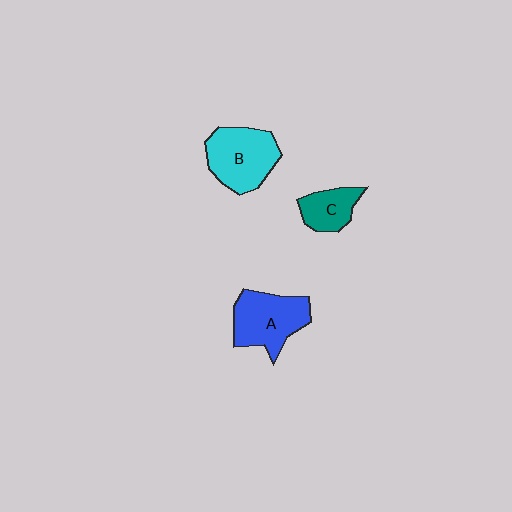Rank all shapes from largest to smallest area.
From largest to smallest: B (cyan), A (blue), C (teal).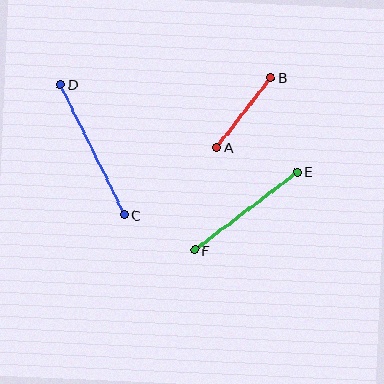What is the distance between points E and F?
The distance is approximately 129 pixels.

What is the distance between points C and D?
The distance is approximately 145 pixels.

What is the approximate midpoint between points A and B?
The midpoint is at approximately (244, 112) pixels.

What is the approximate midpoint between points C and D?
The midpoint is at approximately (92, 150) pixels.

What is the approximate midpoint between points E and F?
The midpoint is at approximately (246, 211) pixels.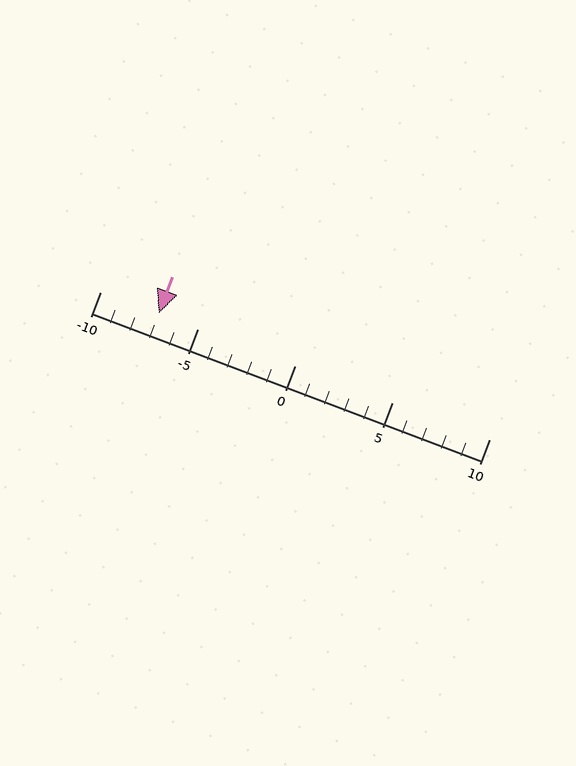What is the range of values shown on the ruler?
The ruler shows values from -10 to 10.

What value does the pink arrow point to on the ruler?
The pink arrow points to approximately -7.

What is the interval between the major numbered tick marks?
The major tick marks are spaced 5 units apart.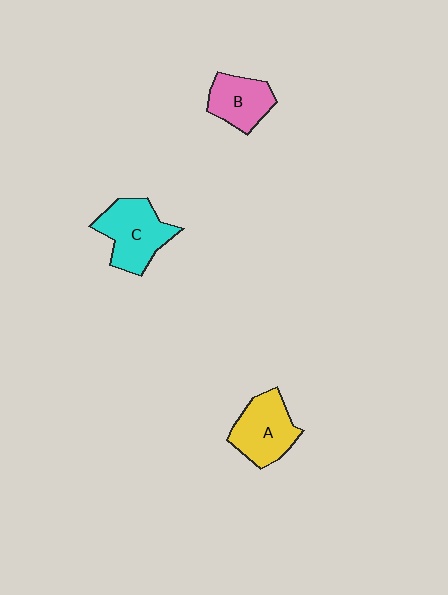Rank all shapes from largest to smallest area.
From largest to smallest: C (cyan), A (yellow), B (pink).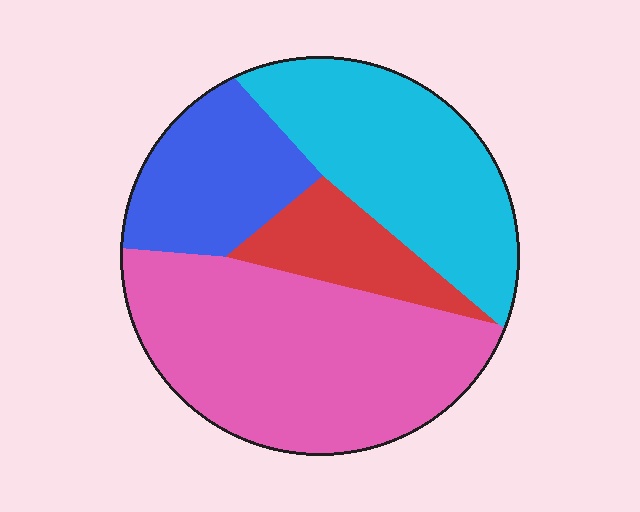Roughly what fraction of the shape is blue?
Blue takes up between a sixth and a third of the shape.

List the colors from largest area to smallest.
From largest to smallest: pink, cyan, blue, red.